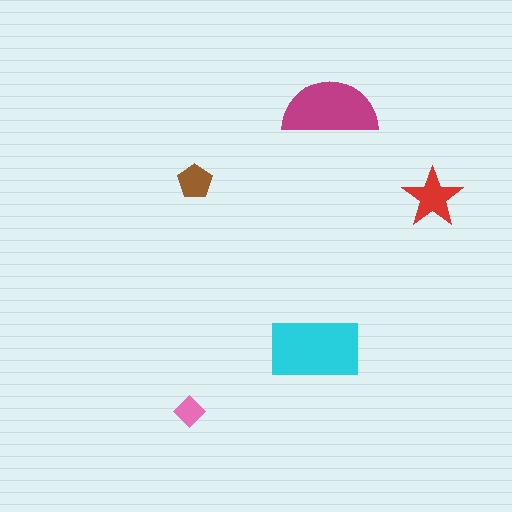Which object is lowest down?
The pink diamond is bottommost.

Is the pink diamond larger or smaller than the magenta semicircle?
Smaller.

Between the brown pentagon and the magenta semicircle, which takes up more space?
The magenta semicircle.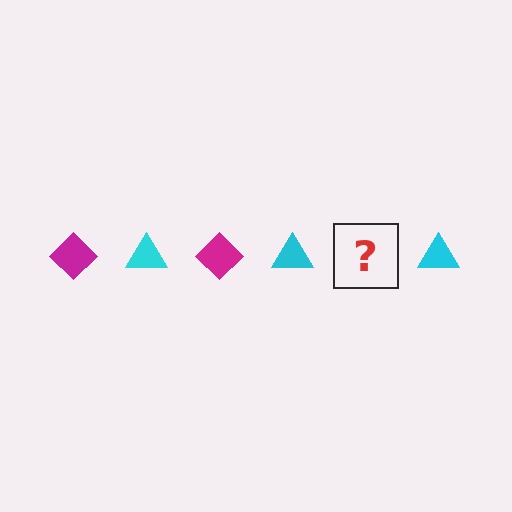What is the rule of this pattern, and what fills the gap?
The rule is that the pattern alternates between magenta diamond and cyan triangle. The gap should be filled with a magenta diamond.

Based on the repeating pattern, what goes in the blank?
The blank should be a magenta diamond.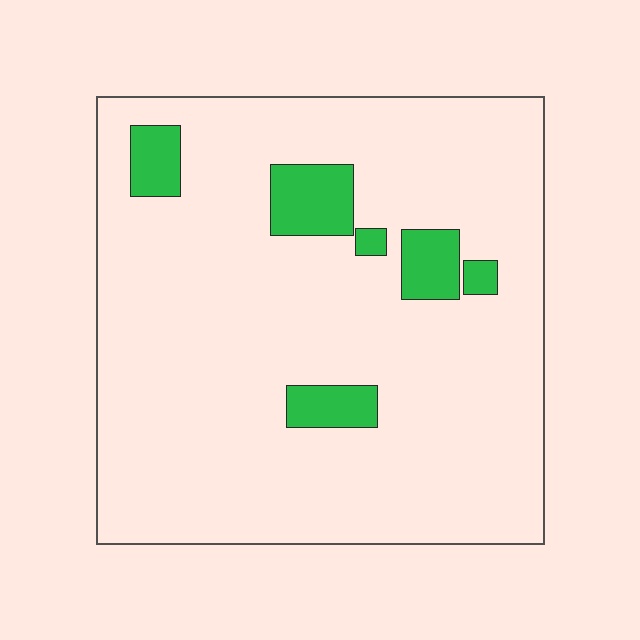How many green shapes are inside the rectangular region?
6.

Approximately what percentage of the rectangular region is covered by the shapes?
Approximately 10%.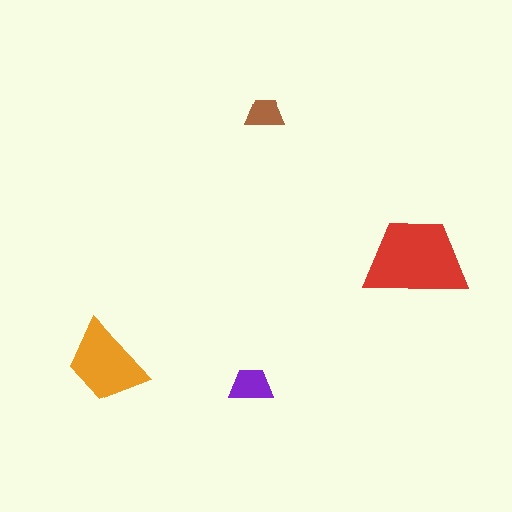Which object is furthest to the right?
The red trapezoid is rightmost.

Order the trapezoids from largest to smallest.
the red one, the orange one, the purple one, the brown one.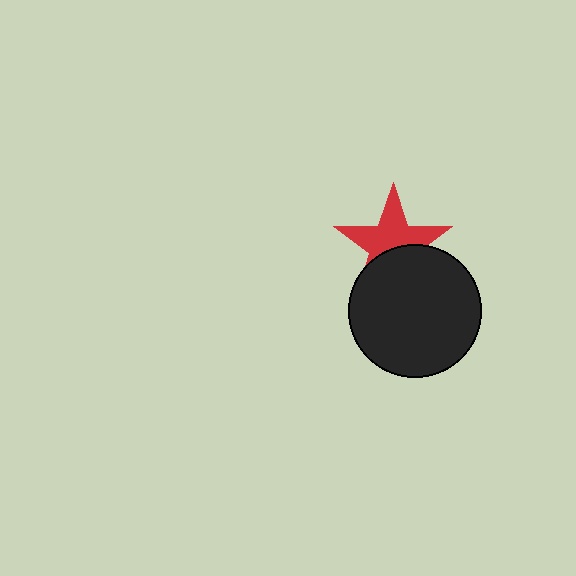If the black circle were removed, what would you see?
You would see the complete red star.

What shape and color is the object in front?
The object in front is a black circle.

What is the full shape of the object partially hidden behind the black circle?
The partially hidden object is a red star.